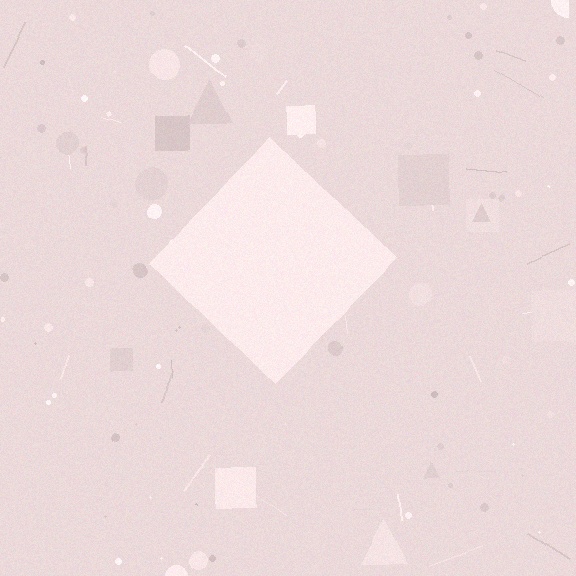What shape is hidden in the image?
A diamond is hidden in the image.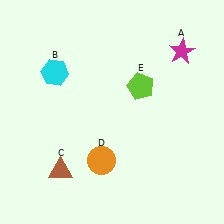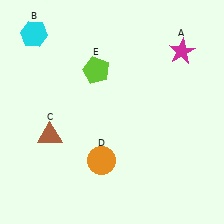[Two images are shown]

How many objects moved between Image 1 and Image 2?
3 objects moved between the two images.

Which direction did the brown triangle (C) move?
The brown triangle (C) moved up.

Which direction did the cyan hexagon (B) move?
The cyan hexagon (B) moved up.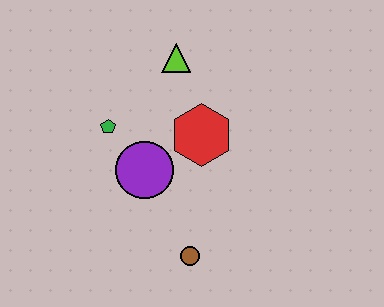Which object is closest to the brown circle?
The purple circle is closest to the brown circle.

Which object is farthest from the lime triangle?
The brown circle is farthest from the lime triangle.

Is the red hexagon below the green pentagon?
Yes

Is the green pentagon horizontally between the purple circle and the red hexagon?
No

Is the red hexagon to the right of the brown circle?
Yes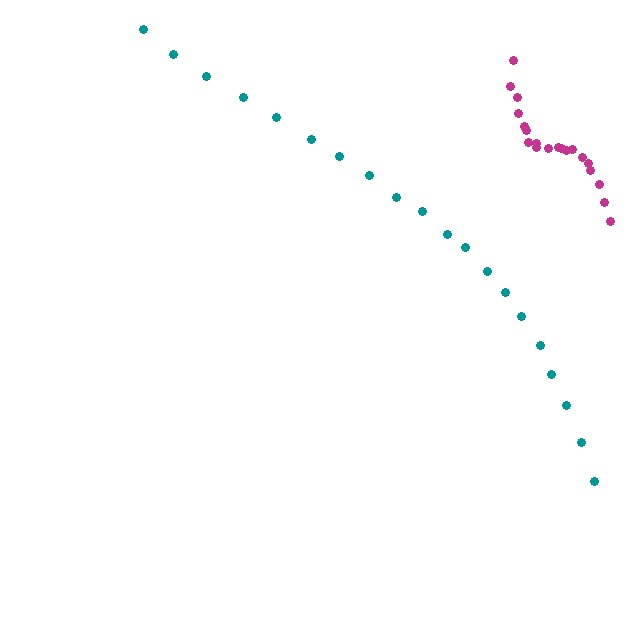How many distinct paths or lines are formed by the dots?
There are 2 distinct paths.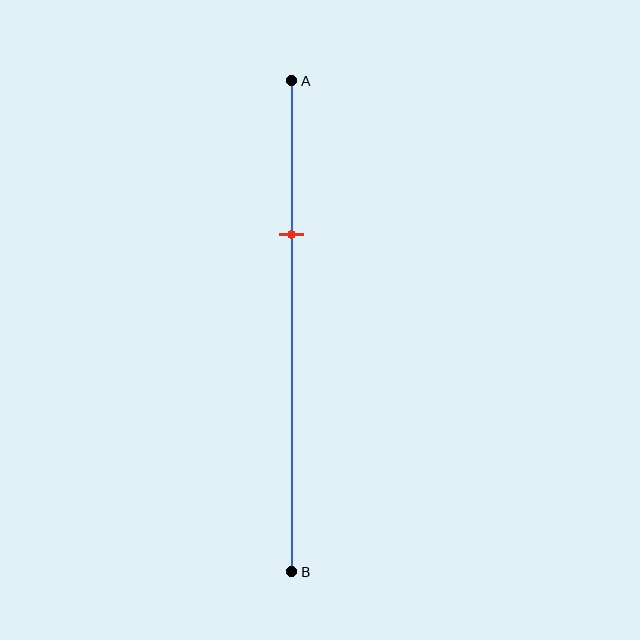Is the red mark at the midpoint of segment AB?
No, the mark is at about 30% from A, not at the 50% midpoint.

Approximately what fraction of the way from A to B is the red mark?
The red mark is approximately 30% of the way from A to B.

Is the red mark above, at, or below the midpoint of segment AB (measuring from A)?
The red mark is above the midpoint of segment AB.